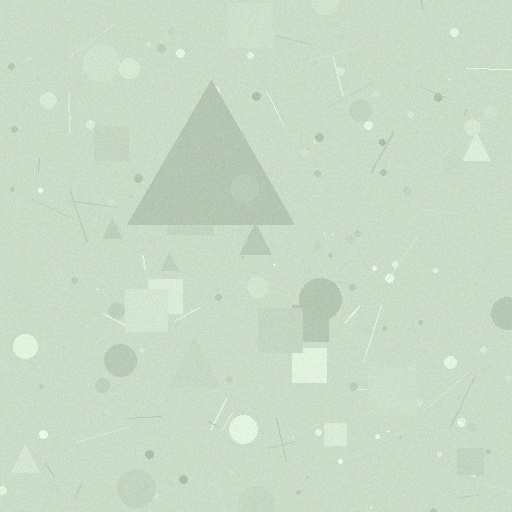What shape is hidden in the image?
A triangle is hidden in the image.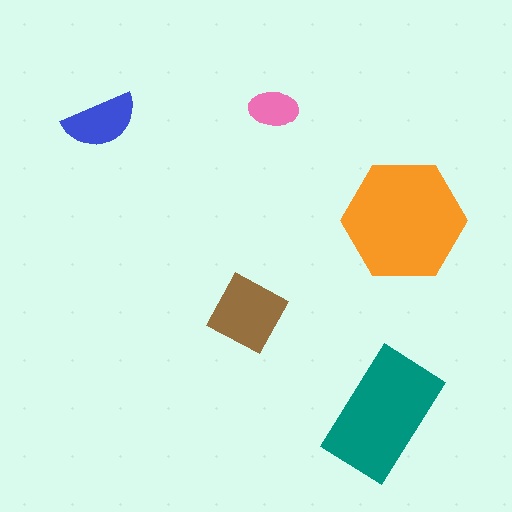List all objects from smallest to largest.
The pink ellipse, the blue semicircle, the brown diamond, the teal rectangle, the orange hexagon.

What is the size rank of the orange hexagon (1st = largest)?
1st.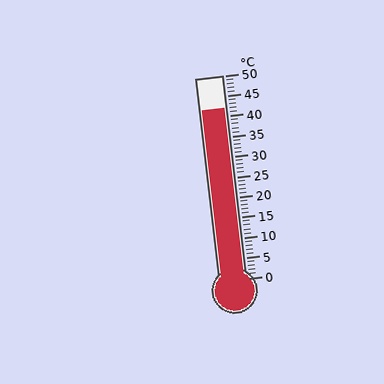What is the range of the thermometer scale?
The thermometer scale ranges from 0°C to 50°C.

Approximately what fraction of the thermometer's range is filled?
The thermometer is filled to approximately 85% of its range.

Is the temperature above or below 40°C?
The temperature is above 40°C.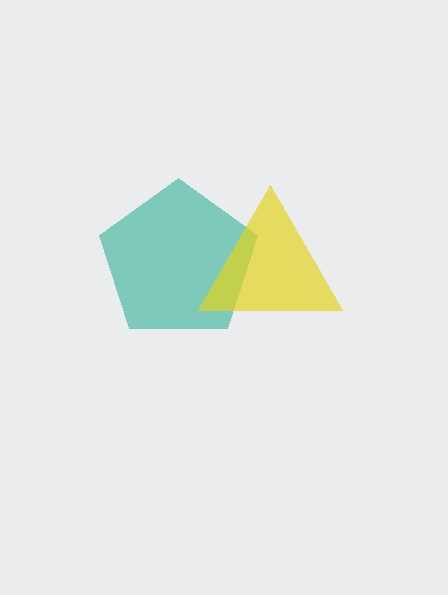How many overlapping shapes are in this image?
There are 2 overlapping shapes in the image.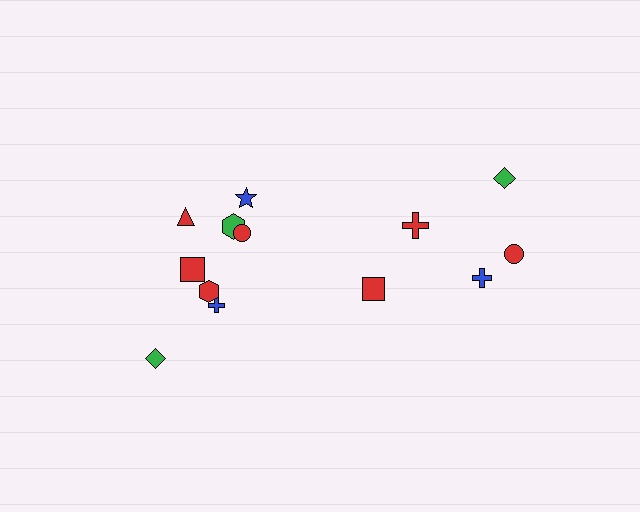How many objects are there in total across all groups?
There are 13 objects.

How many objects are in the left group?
There are 8 objects.